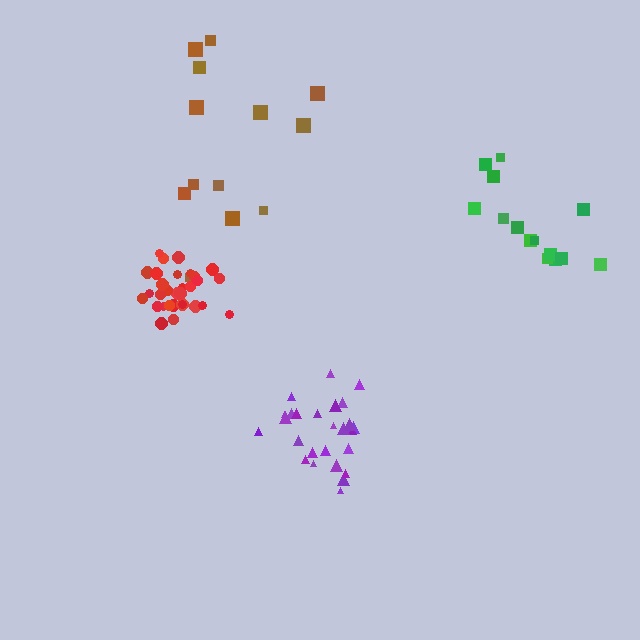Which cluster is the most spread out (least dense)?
Brown.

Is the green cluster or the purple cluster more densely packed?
Purple.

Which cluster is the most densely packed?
Red.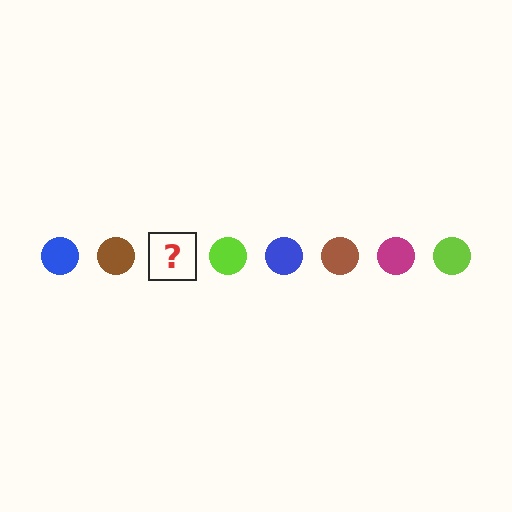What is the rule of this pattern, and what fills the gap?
The rule is that the pattern cycles through blue, brown, magenta, lime circles. The gap should be filled with a magenta circle.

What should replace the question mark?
The question mark should be replaced with a magenta circle.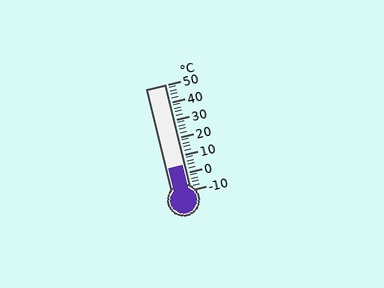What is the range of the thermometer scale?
The thermometer scale ranges from -10°C to 50°C.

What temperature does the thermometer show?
The thermometer shows approximately 4°C.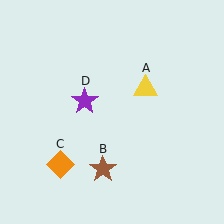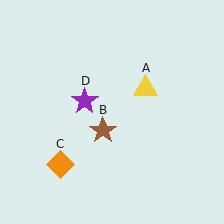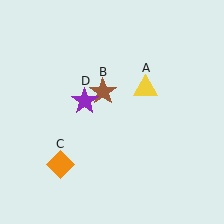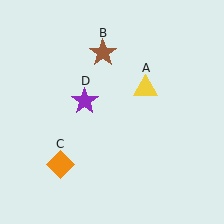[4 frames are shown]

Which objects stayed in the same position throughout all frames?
Yellow triangle (object A) and orange diamond (object C) and purple star (object D) remained stationary.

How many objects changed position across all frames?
1 object changed position: brown star (object B).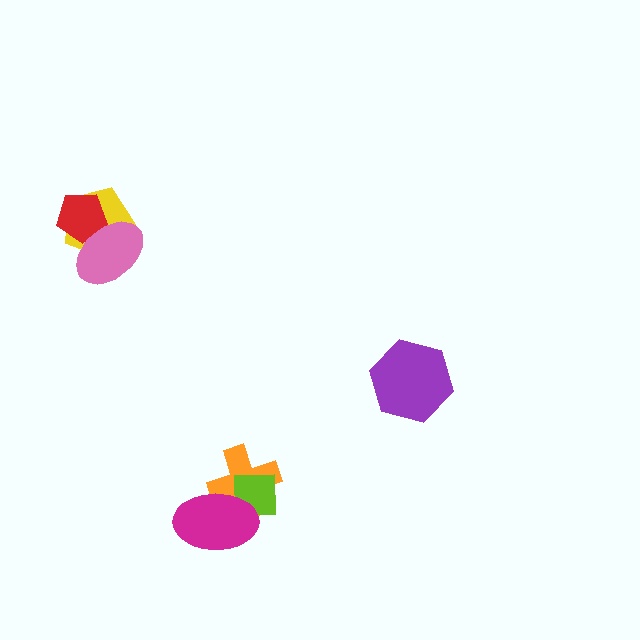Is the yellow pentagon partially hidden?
Yes, it is partially covered by another shape.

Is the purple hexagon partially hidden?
No, no other shape covers it.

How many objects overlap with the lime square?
2 objects overlap with the lime square.